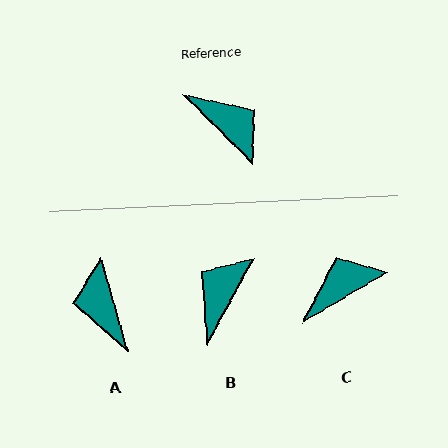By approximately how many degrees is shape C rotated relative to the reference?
Approximately 76 degrees counter-clockwise.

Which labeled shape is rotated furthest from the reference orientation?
A, about 151 degrees away.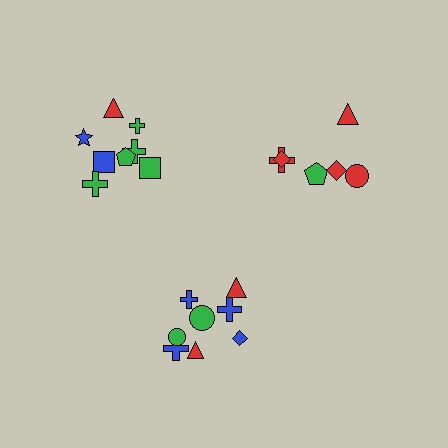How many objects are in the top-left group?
There are 8 objects.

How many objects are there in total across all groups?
There are 22 objects.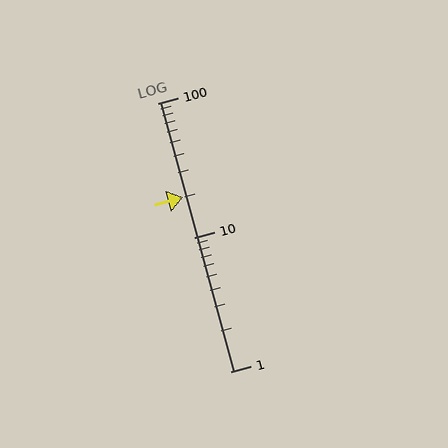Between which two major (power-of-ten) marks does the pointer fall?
The pointer is between 10 and 100.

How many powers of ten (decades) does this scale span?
The scale spans 2 decades, from 1 to 100.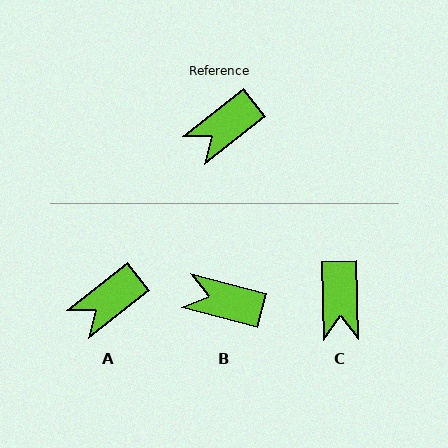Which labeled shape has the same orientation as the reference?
A.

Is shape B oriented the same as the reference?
No, it is off by about 53 degrees.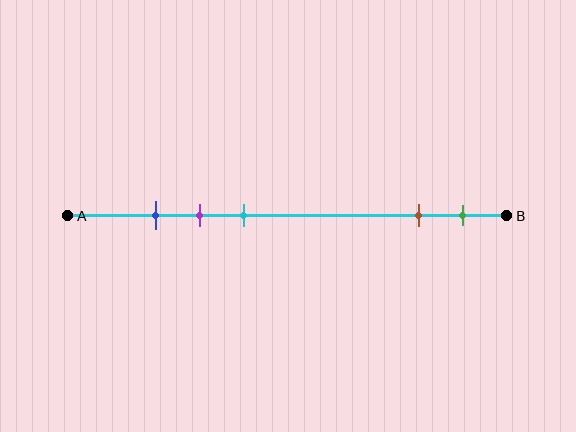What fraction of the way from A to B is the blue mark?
The blue mark is approximately 20% (0.2) of the way from A to B.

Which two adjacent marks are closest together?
The blue and purple marks are the closest adjacent pair.